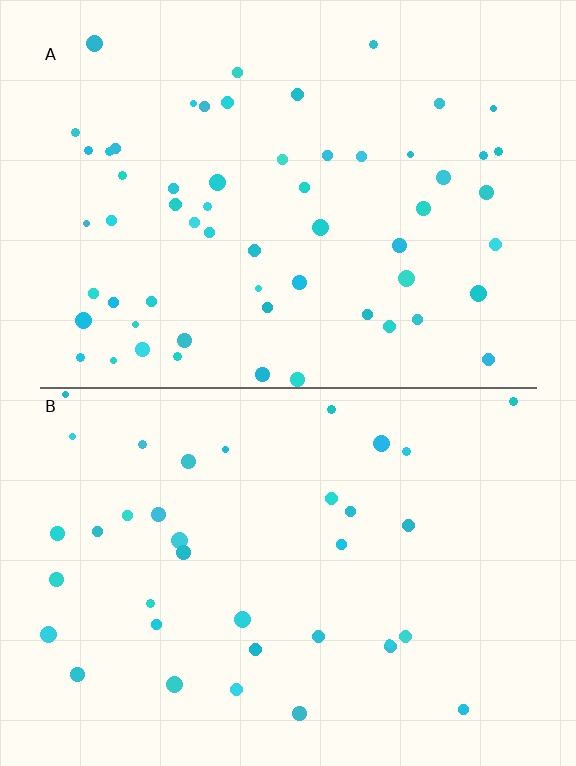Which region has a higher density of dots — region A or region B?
A (the top).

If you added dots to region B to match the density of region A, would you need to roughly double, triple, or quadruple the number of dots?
Approximately double.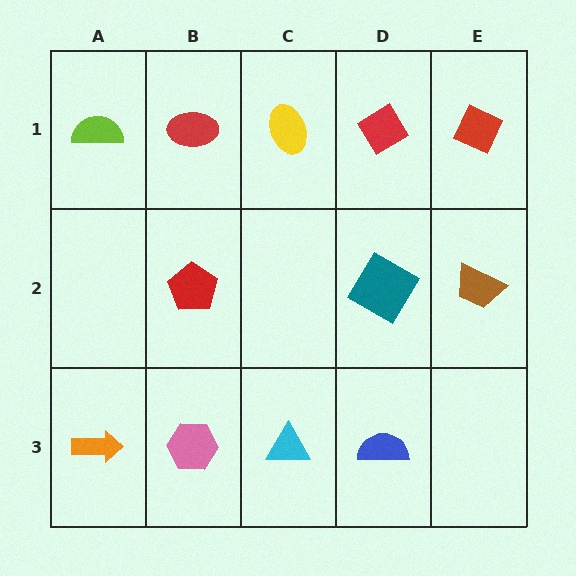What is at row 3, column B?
A pink hexagon.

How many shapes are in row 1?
5 shapes.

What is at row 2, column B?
A red pentagon.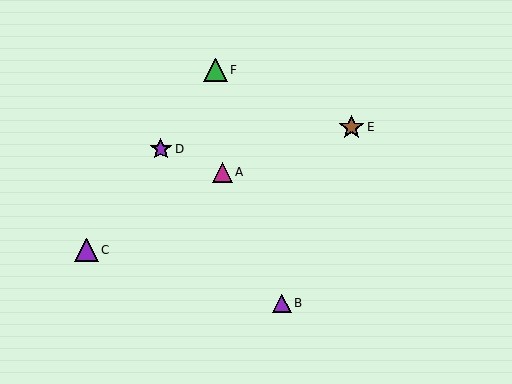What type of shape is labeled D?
Shape D is a purple star.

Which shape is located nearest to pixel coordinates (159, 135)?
The purple star (labeled D) at (161, 149) is nearest to that location.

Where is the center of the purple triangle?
The center of the purple triangle is at (282, 303).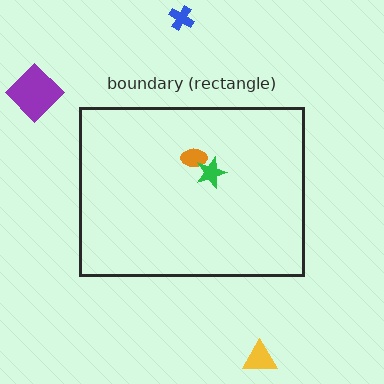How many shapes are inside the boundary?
2 inside, 3 outside.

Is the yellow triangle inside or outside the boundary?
Outside.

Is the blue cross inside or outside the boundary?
Outside.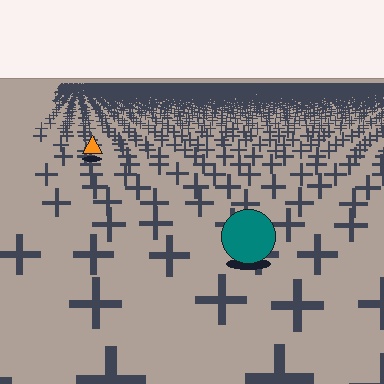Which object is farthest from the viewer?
The orange triangle is farthest from the viewer. It appears smaller and the ground texture around it is denser.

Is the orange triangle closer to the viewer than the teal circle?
No. The teal circle is closer — you can tell from the texture gradient: the ground texture is coarser near it.